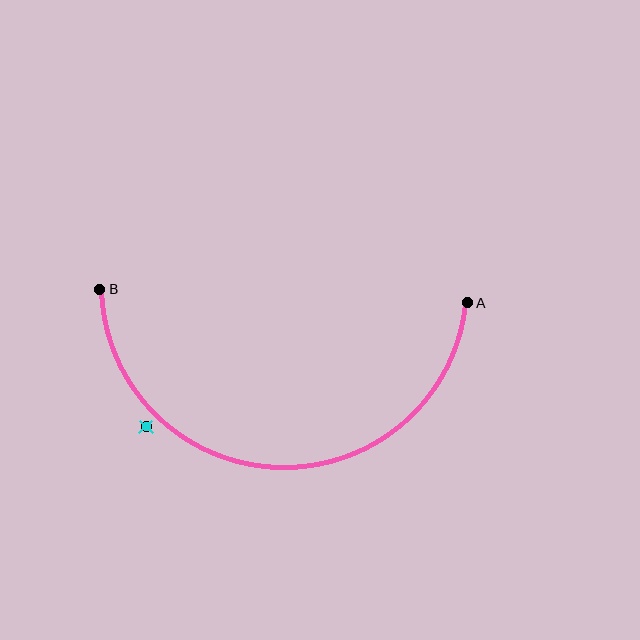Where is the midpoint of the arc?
The arc midpoint is the point on the curve farthest from the straight line joining A and B. It sits below that line.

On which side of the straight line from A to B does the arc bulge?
The arc bulges below the straight line connecting A and B.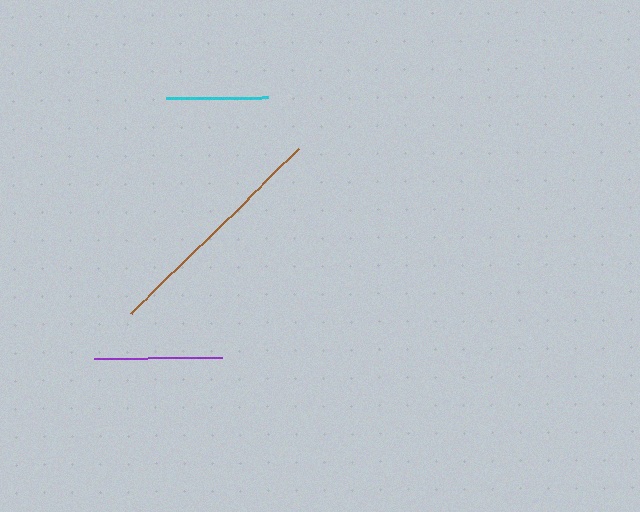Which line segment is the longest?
The brown line is the longest at approximately 235 pixels.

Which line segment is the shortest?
The cyan line is the shortest at approximately 102 pixels.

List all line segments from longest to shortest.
From longest to shortest: brown, purple, cyan.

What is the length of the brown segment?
The brown segment is approximately 235 pixels long.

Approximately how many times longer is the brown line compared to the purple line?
The brown line is approximately 1.8 times the length of the purple line.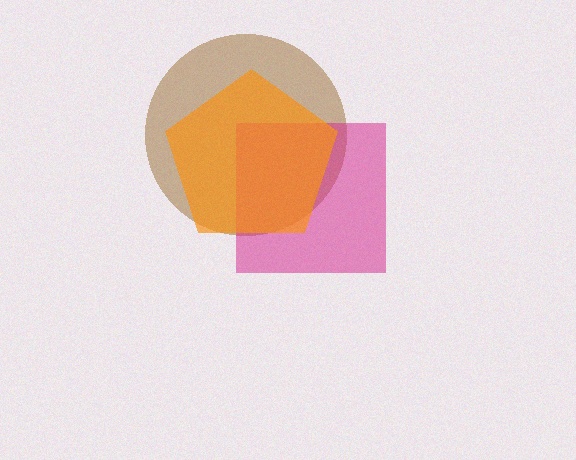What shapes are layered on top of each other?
The layered shapes are: a brown circle, a magenta square, an orange pentagon.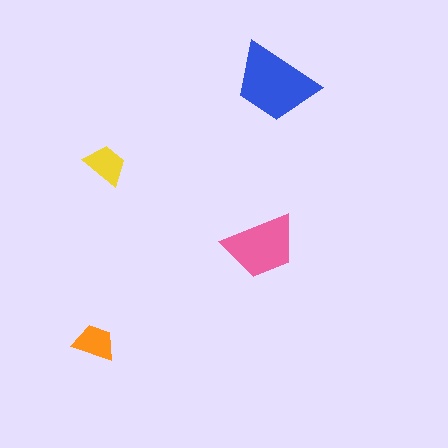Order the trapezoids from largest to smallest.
the blue one, the pink one, the yellow one, the orange one.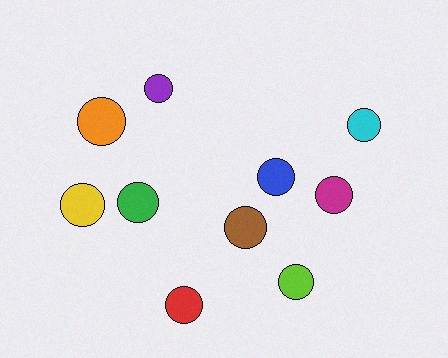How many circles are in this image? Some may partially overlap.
There are 10 circles.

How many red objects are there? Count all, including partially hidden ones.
There is 1 red object.